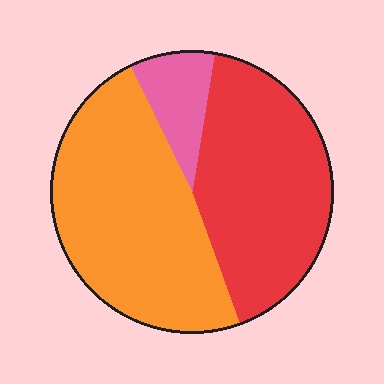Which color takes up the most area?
Orange, at roughly 50%.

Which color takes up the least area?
Pink, at roughly 10%.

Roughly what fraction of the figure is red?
Red covers 42% of the figure.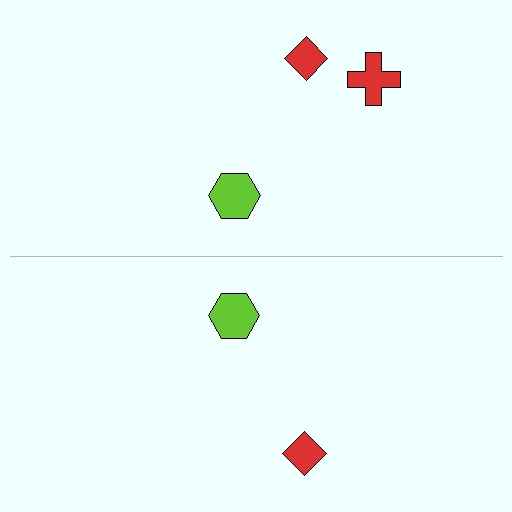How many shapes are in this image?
There are 5 shapes in this image.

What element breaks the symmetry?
A red cross is missing from the bottom side.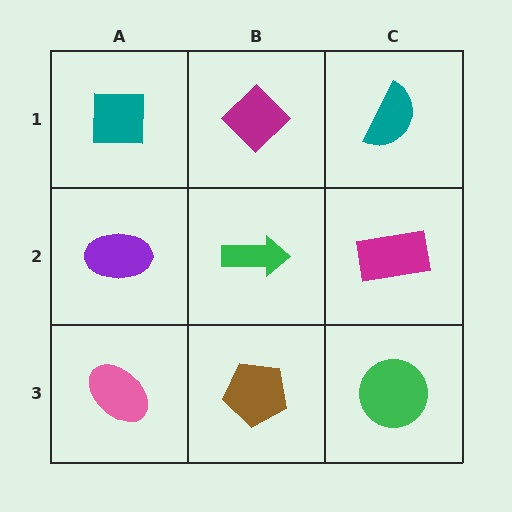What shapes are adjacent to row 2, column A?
A teal square (row 1, column A), a pink ellipse (row 3, column A), a green arrow (row 2, column B).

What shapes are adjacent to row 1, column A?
A purple ellipse (row 2, column A), a magenta diamond (row 1, column B).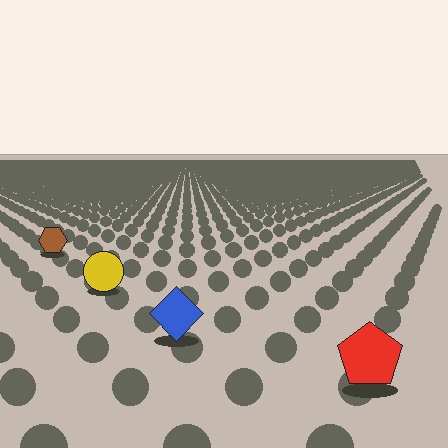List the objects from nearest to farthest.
From nearest to farthest: the red pentagon, the blue diamond, the yellow circle, the brown hexagon.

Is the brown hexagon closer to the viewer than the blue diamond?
No. The blue diamond is closer — you can tell from the texture gradient: the ground texture is coarser near it.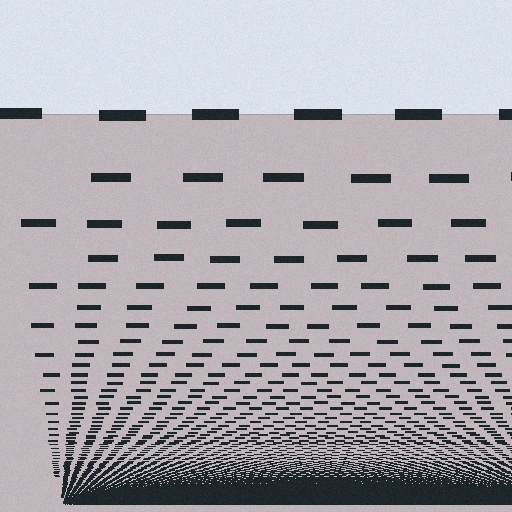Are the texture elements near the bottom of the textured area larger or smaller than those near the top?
Smaller. The gradient is inverted — elements near the bottom are smaller and denser.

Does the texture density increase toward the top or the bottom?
Density increases toward the bottom.